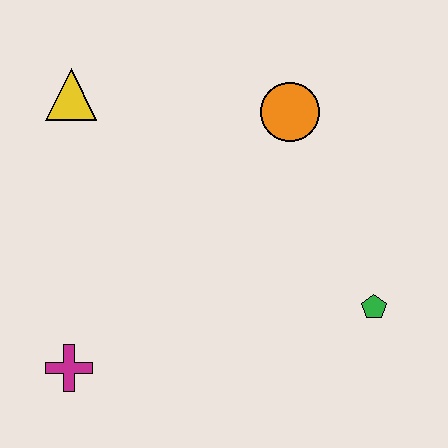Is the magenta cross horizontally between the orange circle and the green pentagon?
No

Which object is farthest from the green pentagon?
The yellow triangle is farthest from the green pentagon.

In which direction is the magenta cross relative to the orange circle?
The magenta cross is below the orange circle.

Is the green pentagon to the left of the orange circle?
No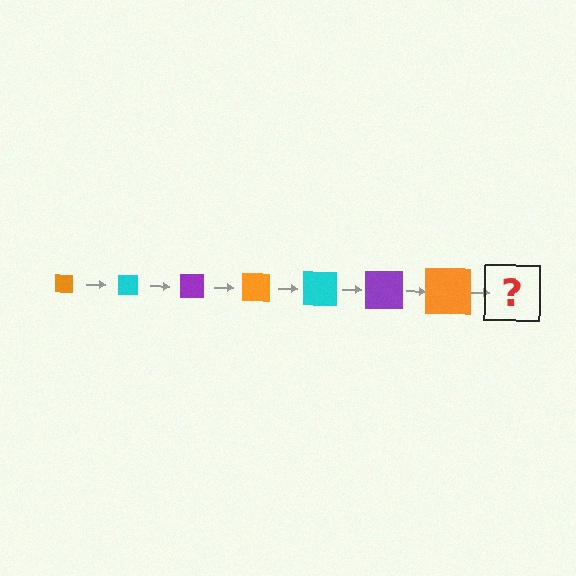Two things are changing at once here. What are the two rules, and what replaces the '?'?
The two rules are that the square grows larger each step and the color cycles through orange, cyan, and purple. The '?' should be a cyan square, larger than the previous one.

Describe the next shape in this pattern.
It should be a cyan square, larger than the previous one.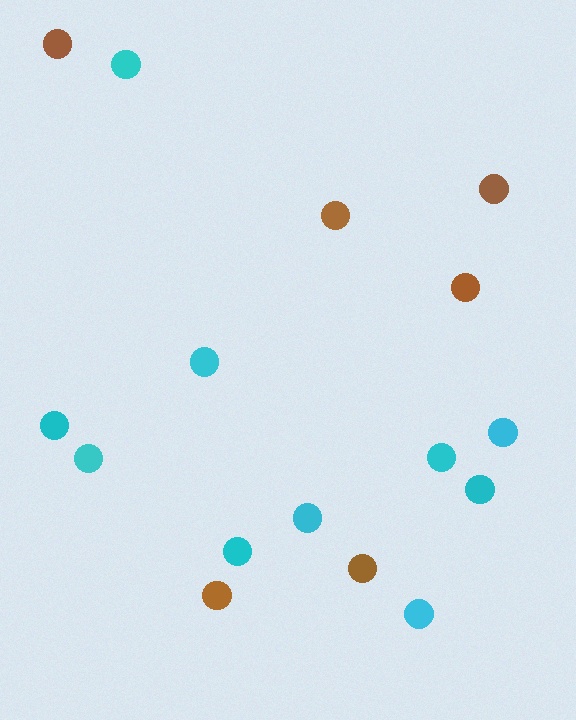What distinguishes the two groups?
There are 2 groups: one group of brown circles (6) and one group of cyan circles (10).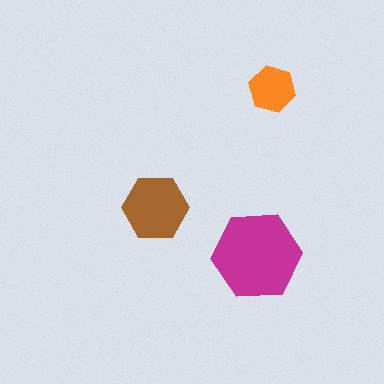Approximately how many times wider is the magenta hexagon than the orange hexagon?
About 2 times wider.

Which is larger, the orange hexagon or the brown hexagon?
The brown one.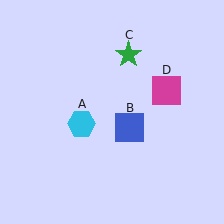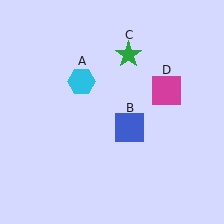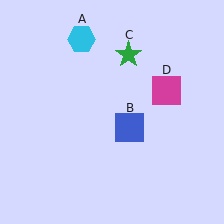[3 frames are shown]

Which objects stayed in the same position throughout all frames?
Blue square (object B) and green star (object C) and magenta square (object D) remained stationary.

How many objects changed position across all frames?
1 object changed position: cyan hexagon (object A).